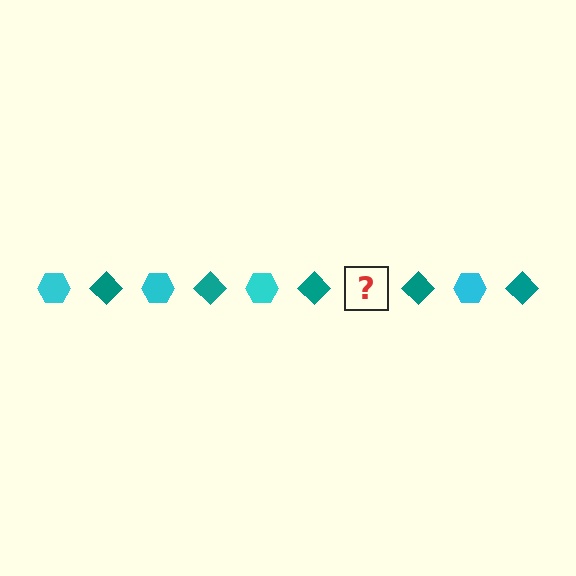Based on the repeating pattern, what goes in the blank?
The blank should be a cyan hexagon.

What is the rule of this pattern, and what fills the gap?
The rule is that the pattern alternates between cyan hexagon and teal diamond. The gap should be filled with a cyan hexagon.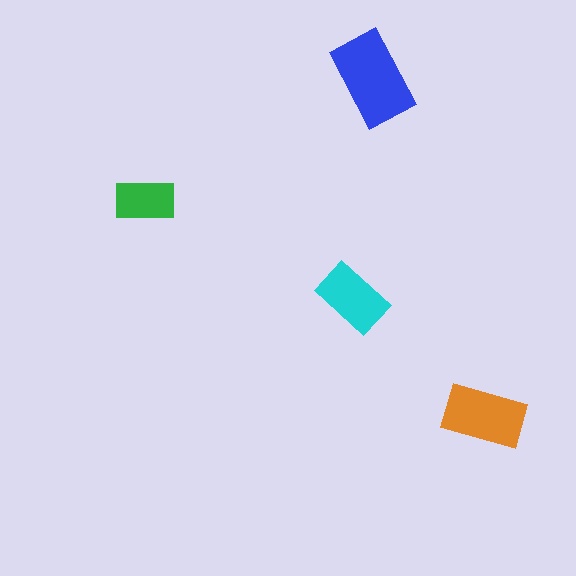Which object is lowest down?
The orange rectangle is bottommost.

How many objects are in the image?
There are 4 objects in the image.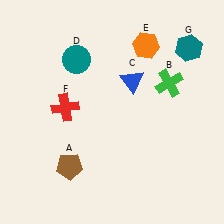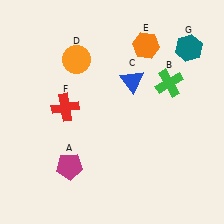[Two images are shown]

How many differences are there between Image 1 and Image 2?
There are 2 differences between the two images.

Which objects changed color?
A changed from brown to magenta. D changed from teal to orange.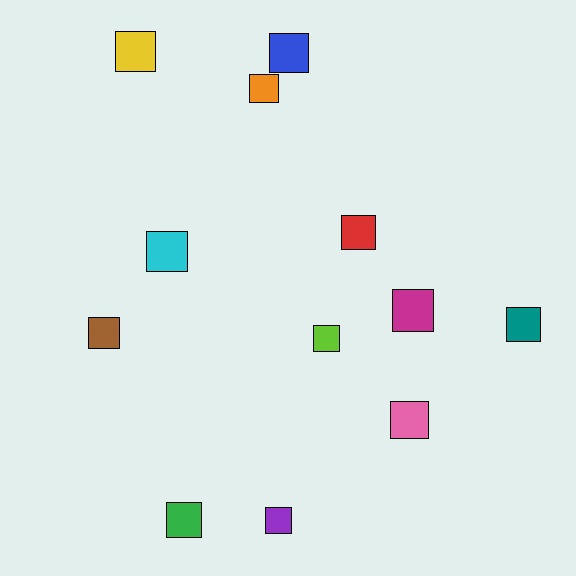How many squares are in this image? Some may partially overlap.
There are 12 squares.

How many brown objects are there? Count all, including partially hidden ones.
There is 1 brown object.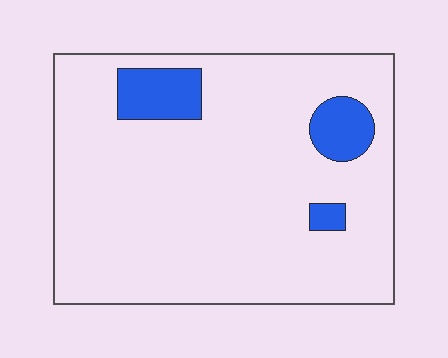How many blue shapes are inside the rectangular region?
3.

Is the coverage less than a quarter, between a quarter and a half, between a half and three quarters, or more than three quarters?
Less than a quarter.